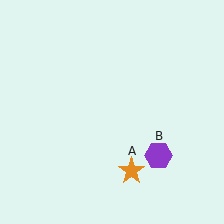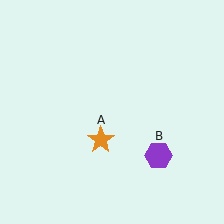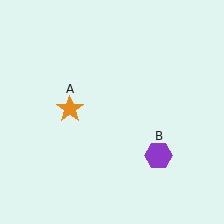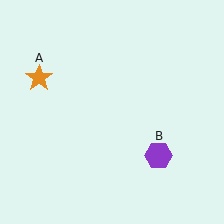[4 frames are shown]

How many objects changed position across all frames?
1 object changed position: orange star (object A).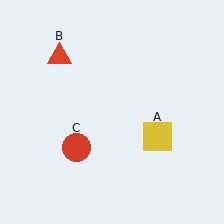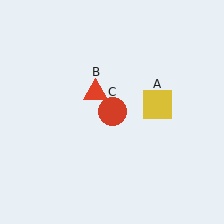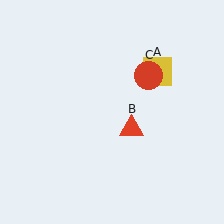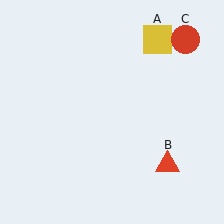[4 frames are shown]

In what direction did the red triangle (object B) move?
The red triangle (object B) moved down and to the right.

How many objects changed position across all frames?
3 objects changed position: yellow square (object A), red triangle (object B), red circle (object C).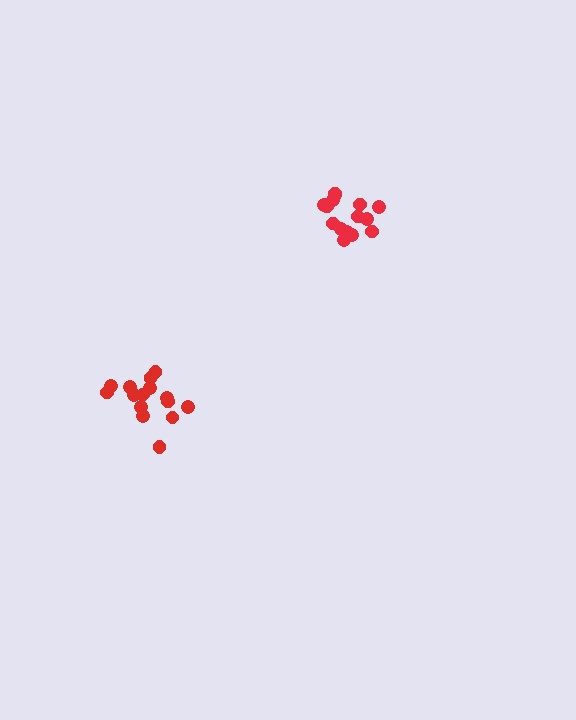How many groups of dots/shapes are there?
There are 2 groups.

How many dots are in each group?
Group 1: 15 dots, Group 2: 15 dots (30 total).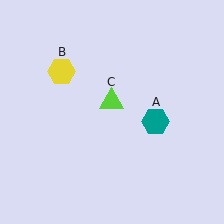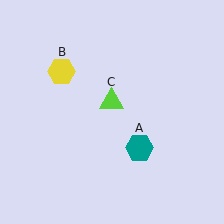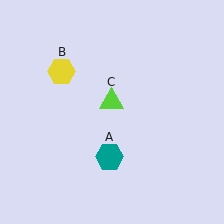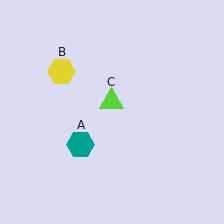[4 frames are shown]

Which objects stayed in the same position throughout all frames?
Yellow hexagon (object B) and lime triangle (object C) remained stationary.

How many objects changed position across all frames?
1 object changed position: teal hexagon (object A).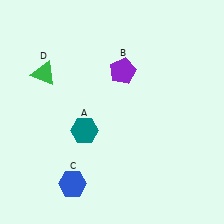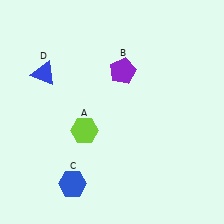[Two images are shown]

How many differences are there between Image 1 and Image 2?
There are 2 differences between the two images.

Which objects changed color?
A changed from teal to lime. D changed from green to blue.